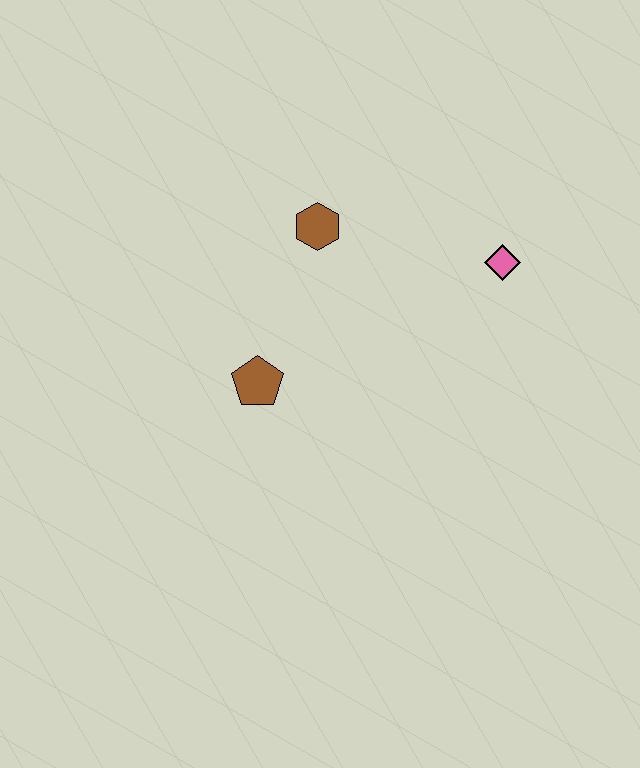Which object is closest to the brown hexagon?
The brown pentagon is closest to the brown hexagon.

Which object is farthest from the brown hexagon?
The pink diamond is farthest from the brown hexagon.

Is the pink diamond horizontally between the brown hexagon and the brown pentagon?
No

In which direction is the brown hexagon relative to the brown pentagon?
The brown hexagon is above the brown pentagon.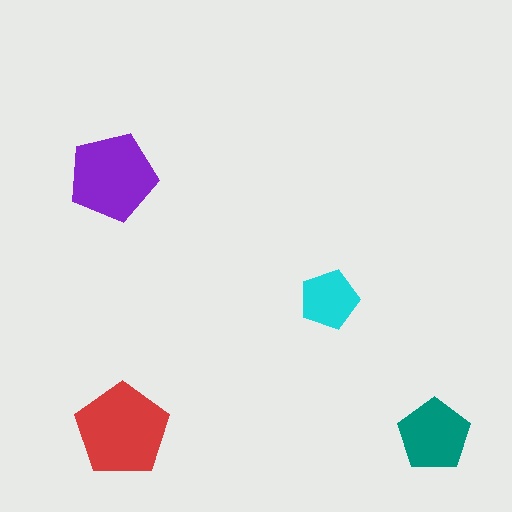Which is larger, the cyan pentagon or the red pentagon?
The red one.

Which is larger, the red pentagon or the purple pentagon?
The red one.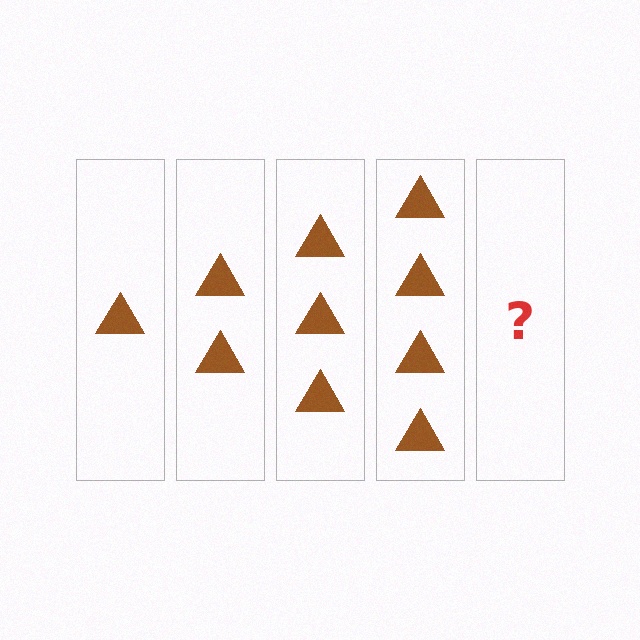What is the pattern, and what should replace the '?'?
The pattern is that each step adds one more triangle. The '?' should be 5 triangles.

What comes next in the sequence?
The next element should be 5 triangles.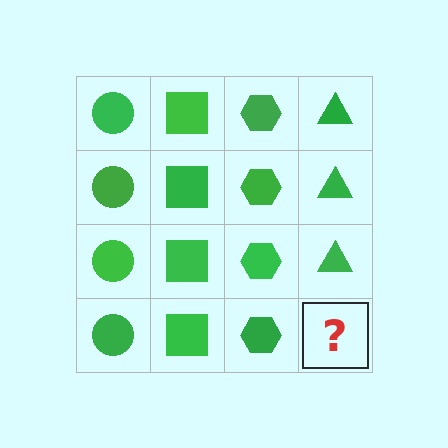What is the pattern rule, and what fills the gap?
The rule is that each column has a consistent shape. The gap should be filled with a green triangle.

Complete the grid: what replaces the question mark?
The question mark should be replaced with a green triangle.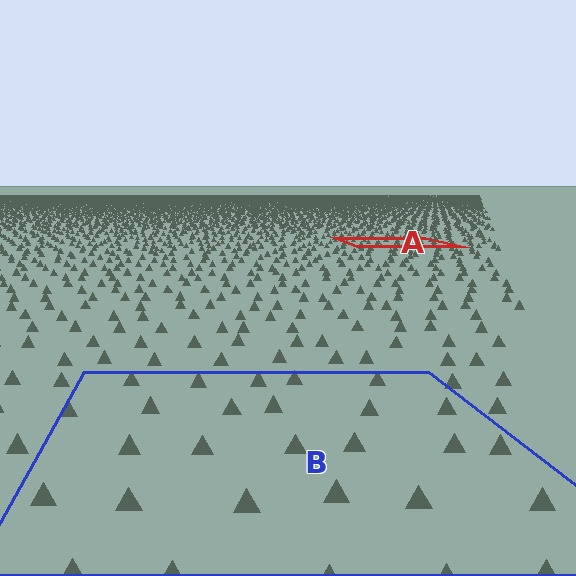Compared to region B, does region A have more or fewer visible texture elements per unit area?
Region A has more texture elements per unit area — they are packed more densely because it is farther away.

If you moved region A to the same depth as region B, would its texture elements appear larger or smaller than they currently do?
They would appear larger. At a closer depth, the same texture elements are projected at a bigger on-screen size.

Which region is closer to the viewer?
Region B is closer. The texture elements there are larger and more spread out.